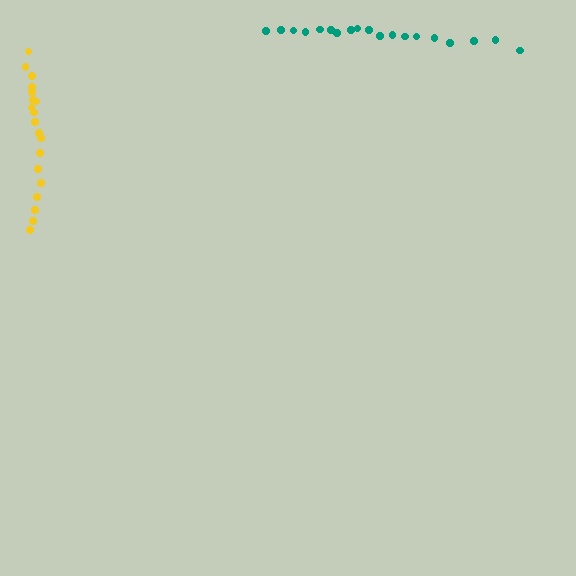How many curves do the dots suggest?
There are 2 distinct paths.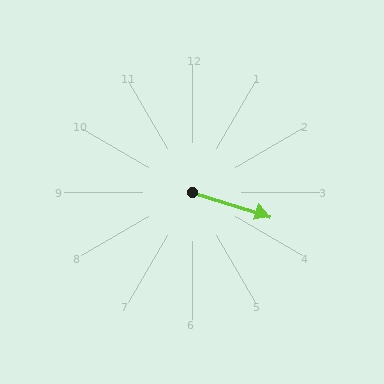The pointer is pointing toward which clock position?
Roughly 4 o'clock.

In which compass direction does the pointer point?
East.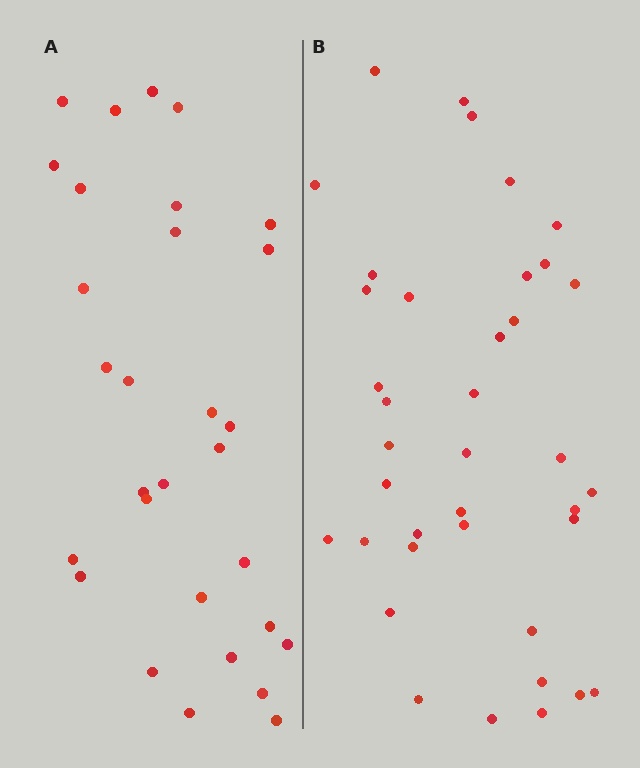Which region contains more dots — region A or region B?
Region B (the right region) has more dots.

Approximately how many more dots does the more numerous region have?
Region B has roughly 8 or so more dots than region A.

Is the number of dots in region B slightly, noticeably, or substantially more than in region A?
Region B has noticeably more, but not dramatically so. The ratio is roughly 1.3 to 1.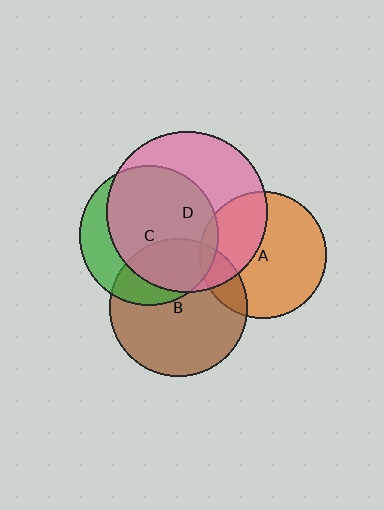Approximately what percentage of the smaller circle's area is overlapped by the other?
Approximately 70%.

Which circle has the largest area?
Circle D (pink).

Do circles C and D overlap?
Yes.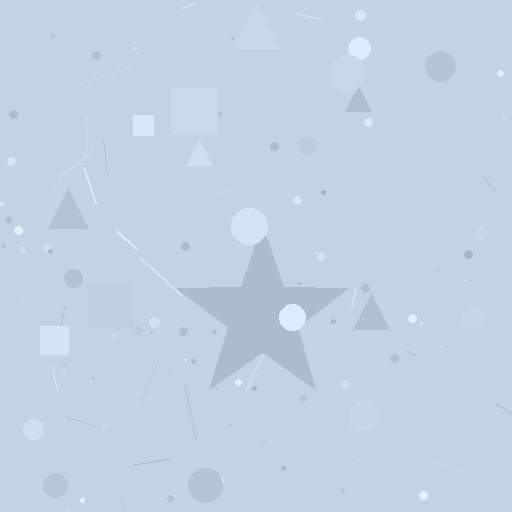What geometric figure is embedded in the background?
A star is embedded in the background.